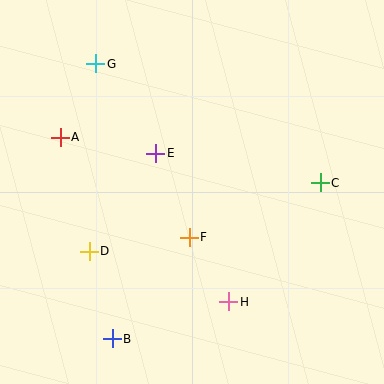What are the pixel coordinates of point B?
Point B is at (112, 339).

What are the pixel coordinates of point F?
Point F is at (189, 237).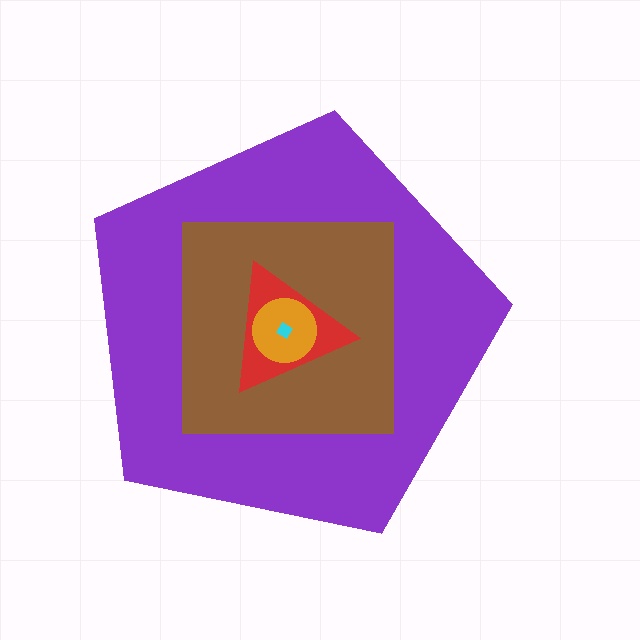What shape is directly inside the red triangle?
The orange circle.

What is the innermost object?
The cyan diamond.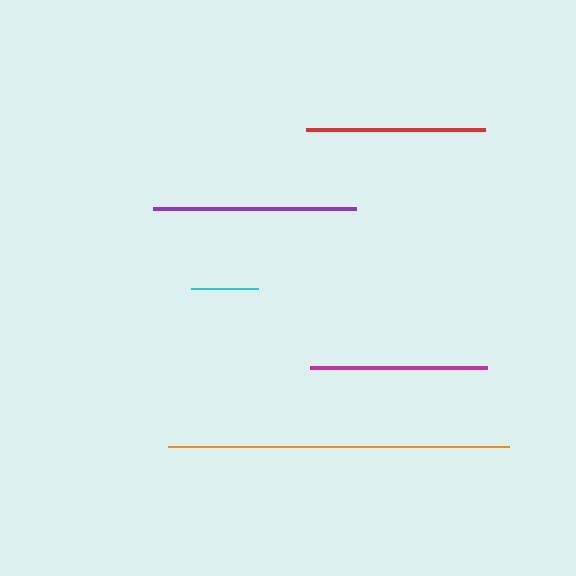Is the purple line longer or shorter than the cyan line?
The purple line is longer than the cyan line.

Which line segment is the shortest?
The cyan line is the shortest at approximately 68 pixels.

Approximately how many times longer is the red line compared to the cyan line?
The red line is approximately 2.6 times the length of the cyan line.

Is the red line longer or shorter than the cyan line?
The red line is longer than the cyan line.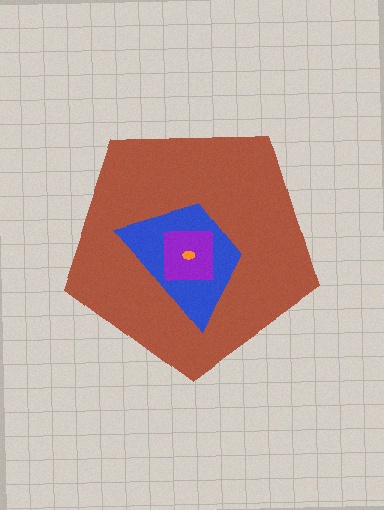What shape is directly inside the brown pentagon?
The blue trapezoid.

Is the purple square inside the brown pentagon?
Yes.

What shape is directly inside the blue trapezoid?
The purple square.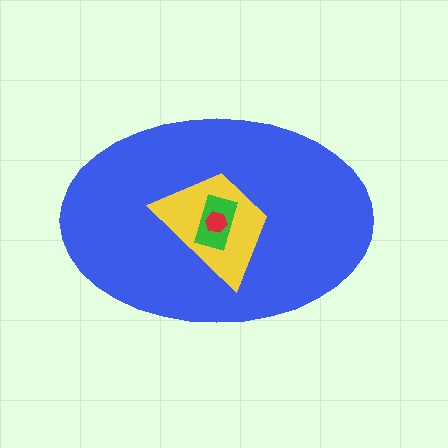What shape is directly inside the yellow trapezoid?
The green rectangle.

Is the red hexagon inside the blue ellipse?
Yes.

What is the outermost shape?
The blue ellipse.